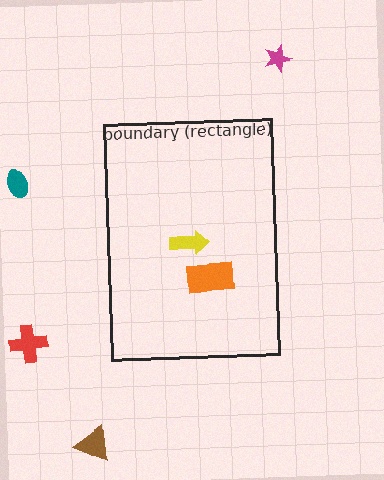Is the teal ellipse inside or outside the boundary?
Outside.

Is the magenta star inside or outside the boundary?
Outside.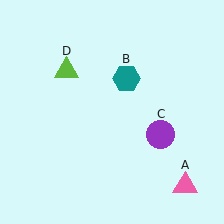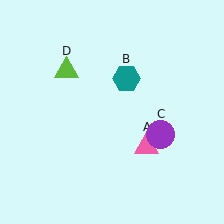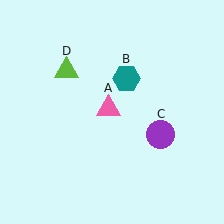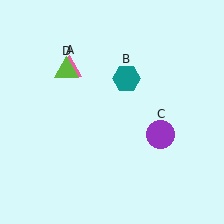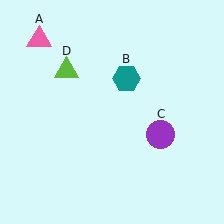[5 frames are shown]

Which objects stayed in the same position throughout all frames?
Teal hexagon (object B) and purple circle (object C) and lime triangle (object D) remained stationary.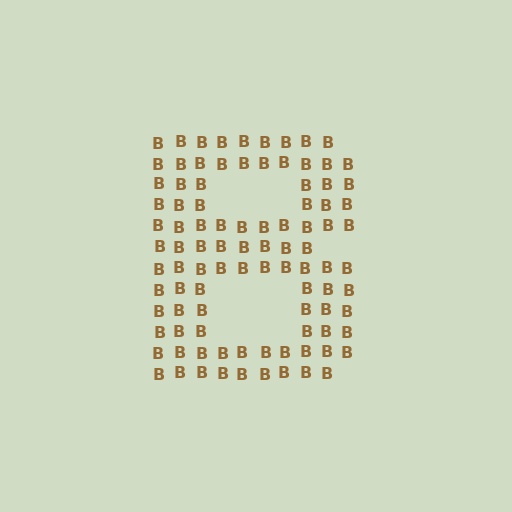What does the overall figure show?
The overall figure shows the letter B.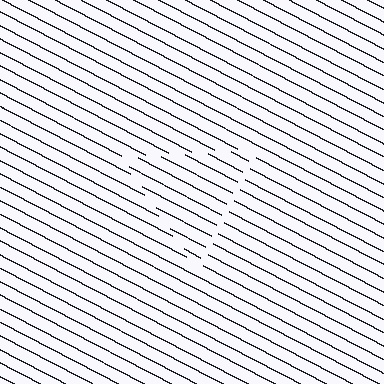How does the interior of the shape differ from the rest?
The interior of the shape contains the same grating, shifted by half a period — the contour is defined by the phase discontinuity where line-ends from the inner and outer gratings abut.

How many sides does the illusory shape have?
3 sides — the line-ends trace a triangle.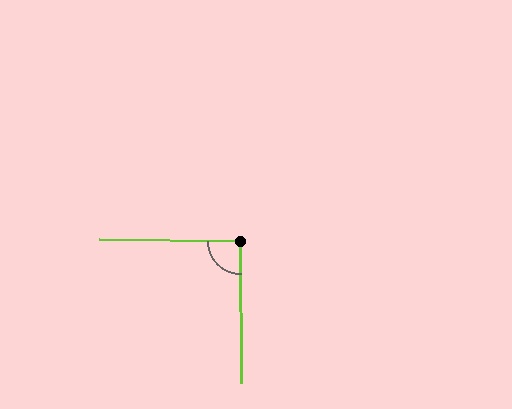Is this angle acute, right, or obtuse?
It is approximately a right angle.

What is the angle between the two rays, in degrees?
Approximately 91 degrees.